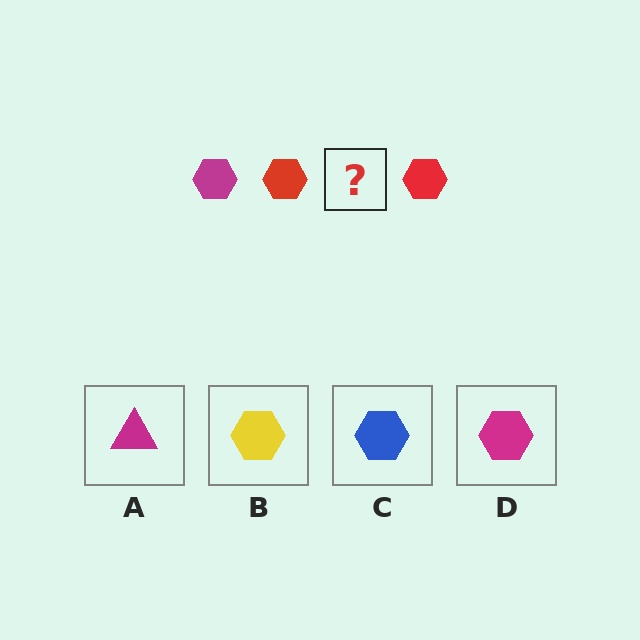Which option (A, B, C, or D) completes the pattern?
D.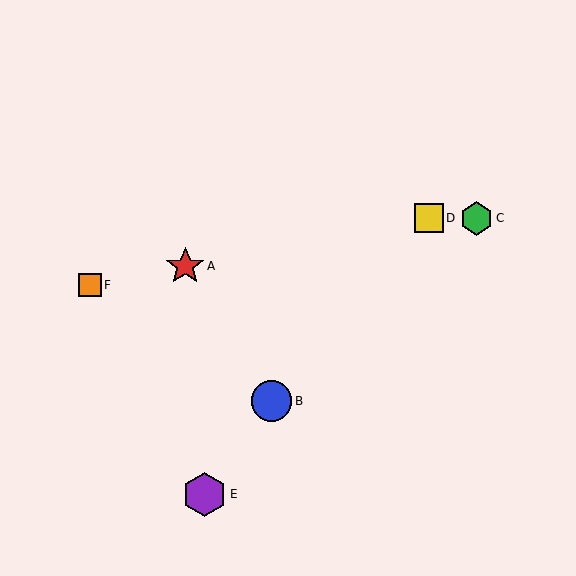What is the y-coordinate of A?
Object A is at y≈266.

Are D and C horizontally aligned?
Yes, both are at y≈218.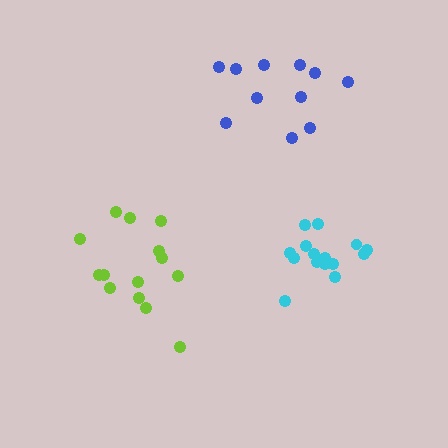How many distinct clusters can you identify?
There are 3 distinct clusters.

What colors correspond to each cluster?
The clusters are colored: lime, cyan, blue.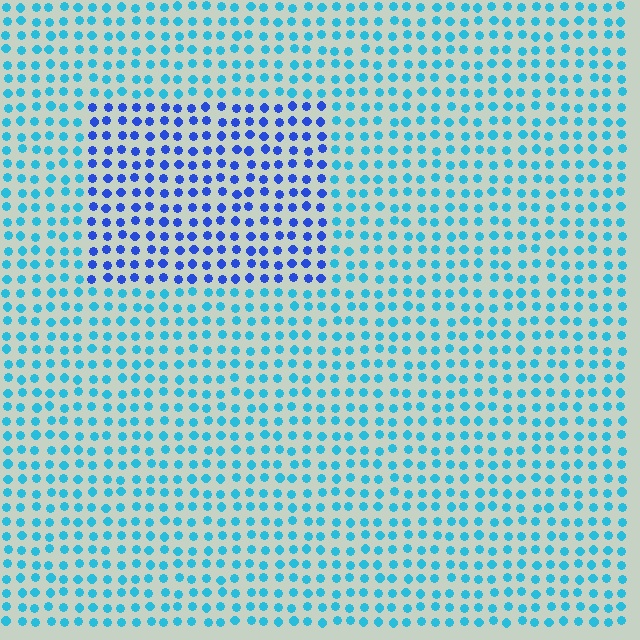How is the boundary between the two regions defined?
The boundary is defined purely by a slight shift in hue (about 39 degrees). Spacing, size, and orientation are identical on both sides.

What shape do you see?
I see a rectangle.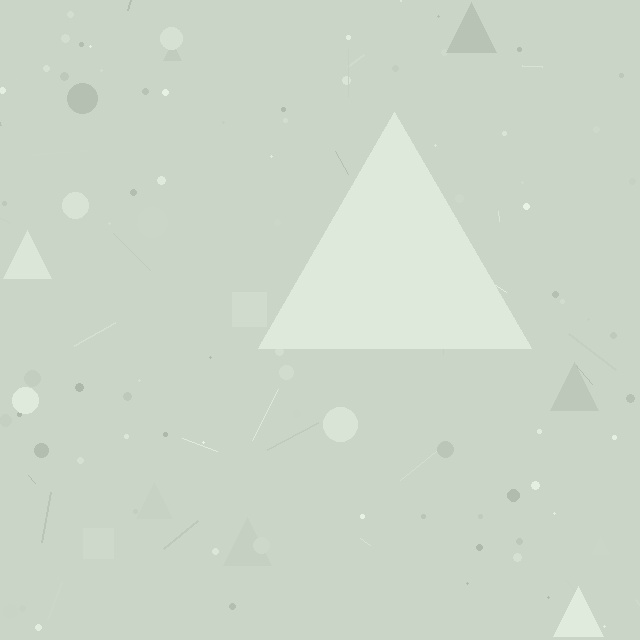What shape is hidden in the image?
A triangle is hidden in the image.